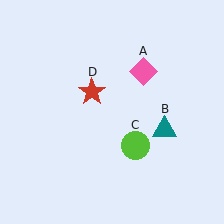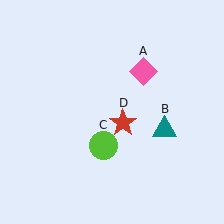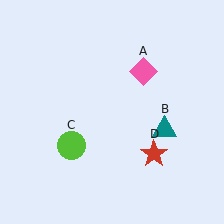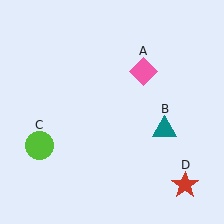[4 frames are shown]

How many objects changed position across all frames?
2 objects changed position: lime circle (object C), red star (object D).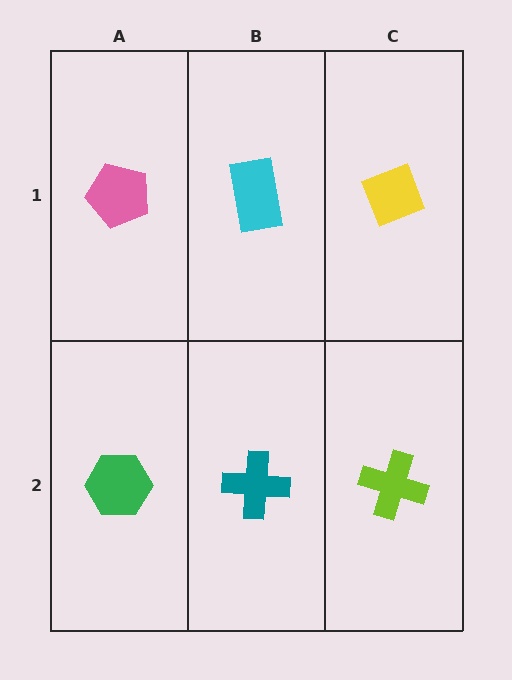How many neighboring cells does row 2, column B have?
3.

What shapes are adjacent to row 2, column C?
A yellow diamond (row 1, column C), a teal cross (row 2, column B).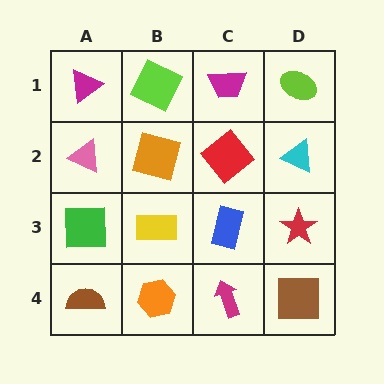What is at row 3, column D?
A red star.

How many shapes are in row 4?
4 shapes.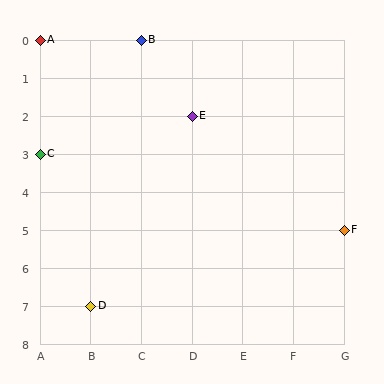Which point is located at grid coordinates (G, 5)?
Point F is at (G, 5).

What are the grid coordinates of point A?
Point A is at grid coordinates (A, 0).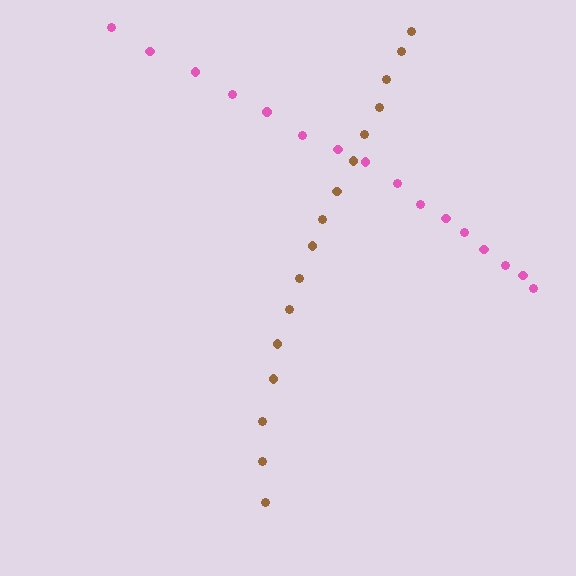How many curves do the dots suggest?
There are 2 distinct paths.